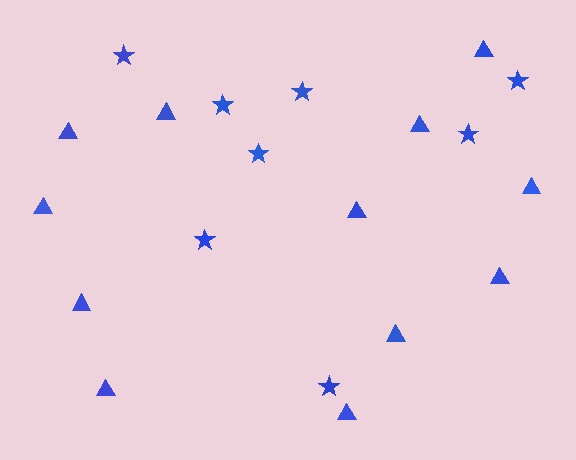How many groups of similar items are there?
There are 2 groups: one group of triangles (12) and one group of stars (8).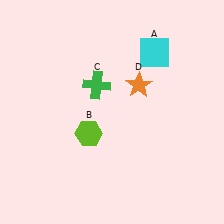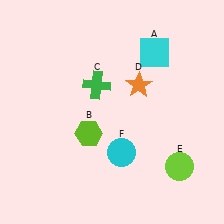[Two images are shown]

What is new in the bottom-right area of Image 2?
A lime circle (E) was added in the bottom-right area of Image 2.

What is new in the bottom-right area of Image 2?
A cyan circle (F) was added in the bottom-right area of Image 2.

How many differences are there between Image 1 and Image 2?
There are 2 differences between the two images.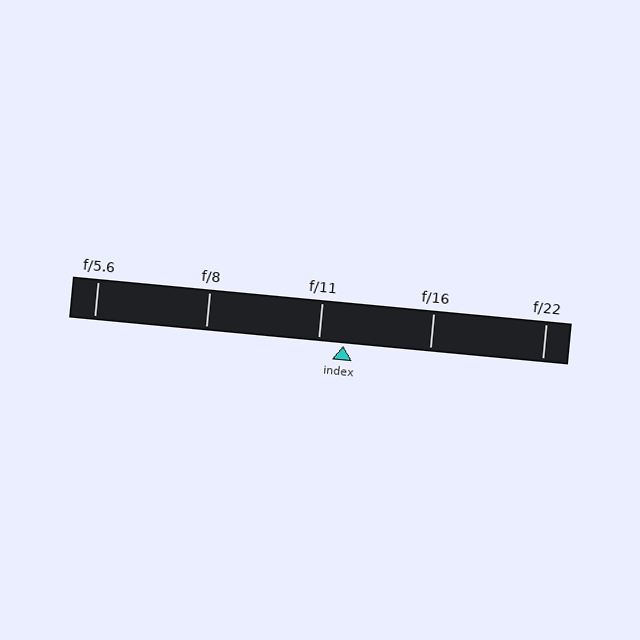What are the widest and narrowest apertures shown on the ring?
The widest aperture shown is f/5.6 and the narrowest is f/22.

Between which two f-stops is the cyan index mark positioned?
The index mark is between f/11 and f/16.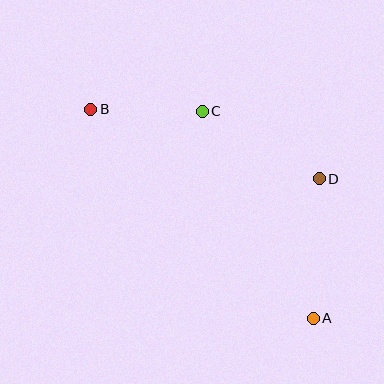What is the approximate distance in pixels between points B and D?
The distance between B and D is approximately 239 pixels.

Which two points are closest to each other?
Points B and C are closest to each other.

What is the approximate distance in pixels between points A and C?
The distance between A and C is approximately 235 pixels.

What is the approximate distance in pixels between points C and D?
The distance between C and D is approximately 135 pixels.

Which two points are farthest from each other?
Points A and B are farthest from each other.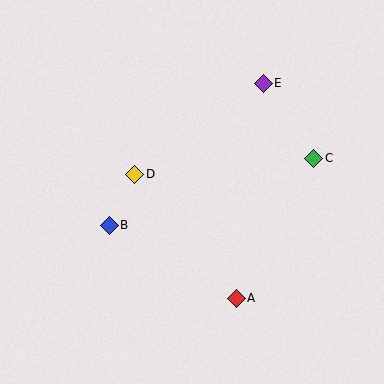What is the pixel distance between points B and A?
The distance between B and A is 146 pixels.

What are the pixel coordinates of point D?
Point D is at (135, 174).